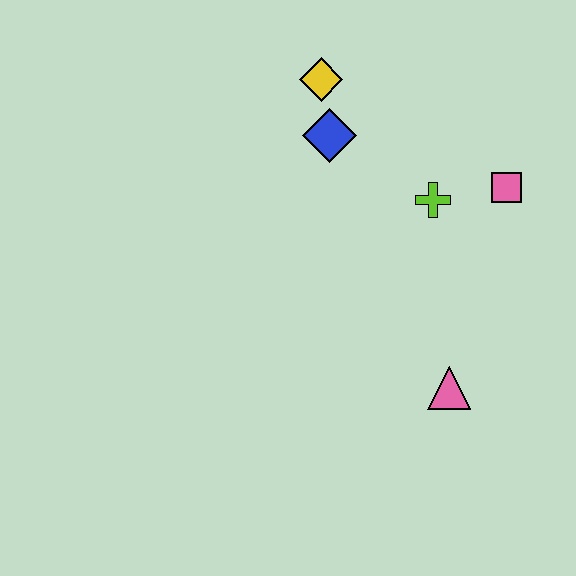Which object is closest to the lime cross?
The pink square is closest to the lime cross.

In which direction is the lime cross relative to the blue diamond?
The lime cross is to the right of the blue diamond.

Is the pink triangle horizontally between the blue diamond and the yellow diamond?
No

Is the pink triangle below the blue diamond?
Yes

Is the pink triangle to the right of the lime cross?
Yes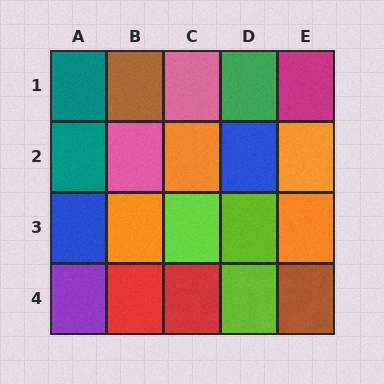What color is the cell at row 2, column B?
Pink.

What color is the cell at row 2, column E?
Orange.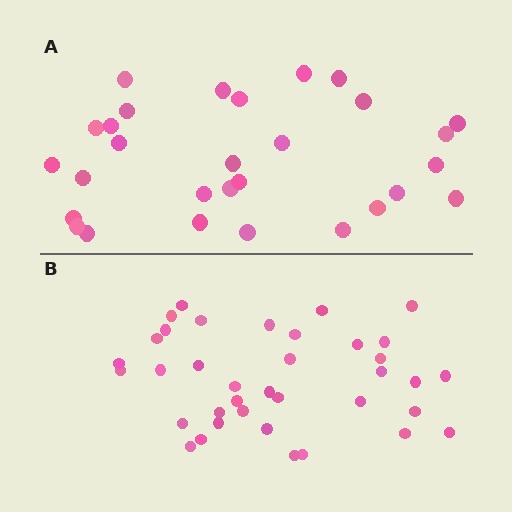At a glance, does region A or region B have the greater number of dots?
Region B (the bottom region) has more dots.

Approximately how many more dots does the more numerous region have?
Region B has roughly 8 or so more dots than region A.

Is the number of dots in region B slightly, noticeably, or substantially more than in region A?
Region B has noticeably more, but not dramatically so. The ratio is roughly 1.3 to 1.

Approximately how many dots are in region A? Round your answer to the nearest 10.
About 30 dots. (The exact count is 29, which rounds to 30.)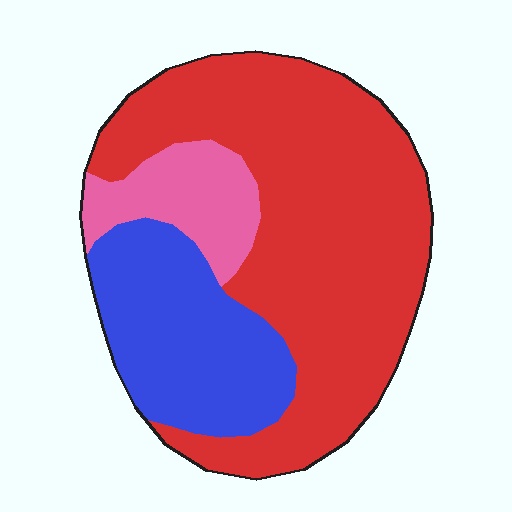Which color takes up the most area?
Red, at roughly 60%.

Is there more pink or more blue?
Blue.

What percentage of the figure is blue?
Blue covers roughly 25% of the figure.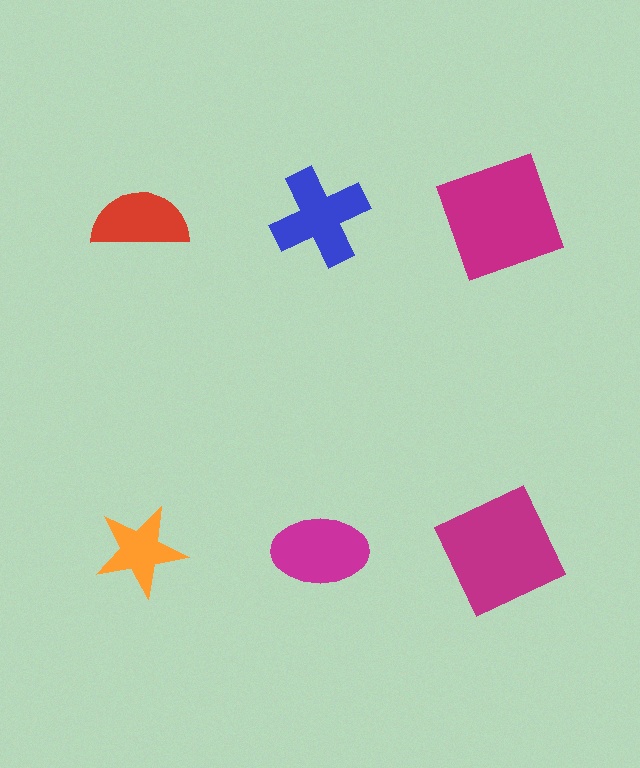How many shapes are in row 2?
3 shapes.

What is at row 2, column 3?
A magenta square.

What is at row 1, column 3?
A magenta square.